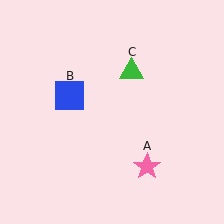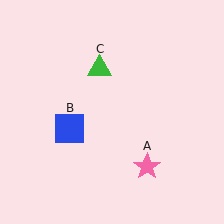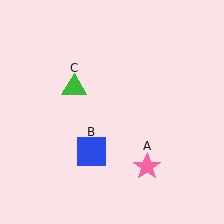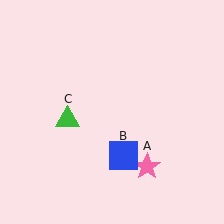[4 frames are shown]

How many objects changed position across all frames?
2 objects changed position: blue square (object B), green triangle (object C).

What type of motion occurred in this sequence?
The blue square (object B), green triangle (object C) rotated counterclockwise around the center of the scene.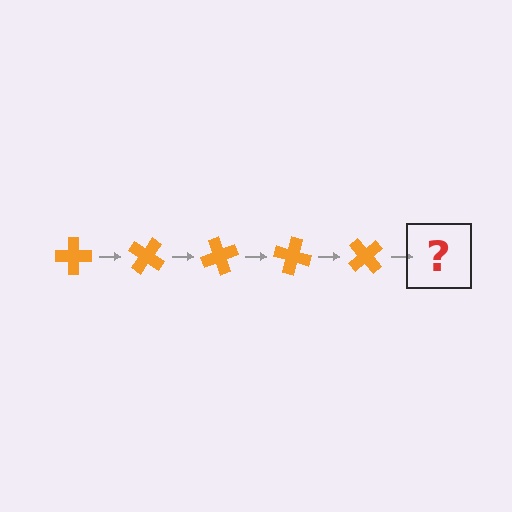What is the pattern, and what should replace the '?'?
The pattern is that the cross rotates 35 degrees each step. The '?' should be an orange cross rotated 175 degrees.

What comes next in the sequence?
The next element should be an orange cross rotated 175 degrees.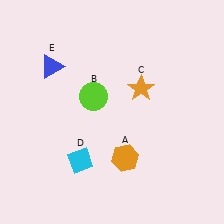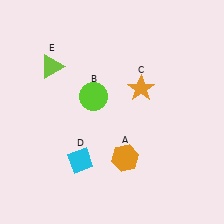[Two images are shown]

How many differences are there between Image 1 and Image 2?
There is 1 difference between the two images.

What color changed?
The triangle (E) changed from blue in Image 1 to lime in Image 2.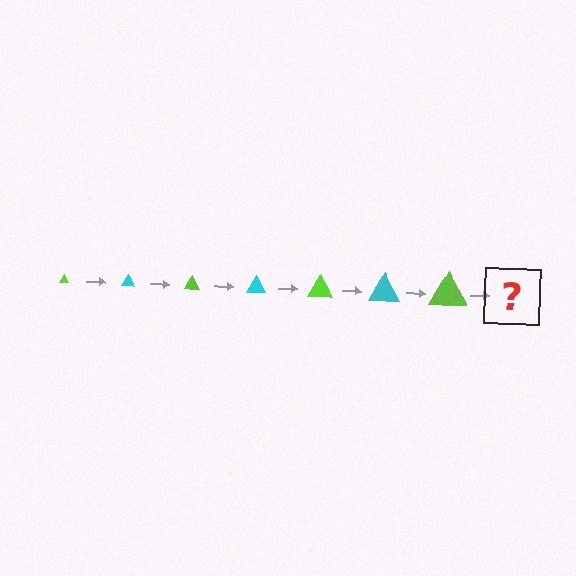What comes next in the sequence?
The next element should be a cyan triangle, larger than the previous one.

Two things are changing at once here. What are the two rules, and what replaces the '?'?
The two rules are that the triangle grows larger each step and the color cycles through lime and cyan. The '?' should be a cyan triangle, larger than the previous one.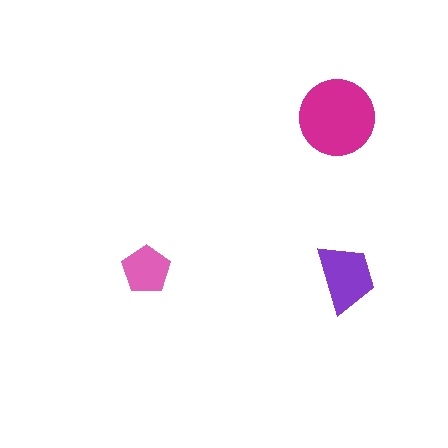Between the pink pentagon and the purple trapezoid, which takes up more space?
The purple trapezoid.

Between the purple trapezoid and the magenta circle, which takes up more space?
The magenta circle.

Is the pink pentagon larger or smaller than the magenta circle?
Smaller.